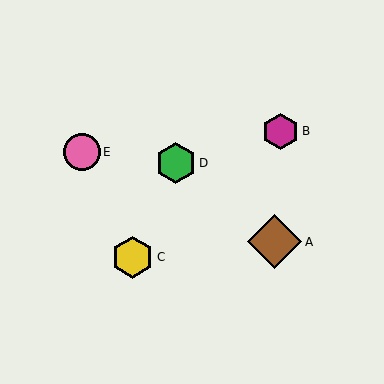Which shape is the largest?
The brown diamond (labeled A) is the largest.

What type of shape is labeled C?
Shape C is a yellow hexagon.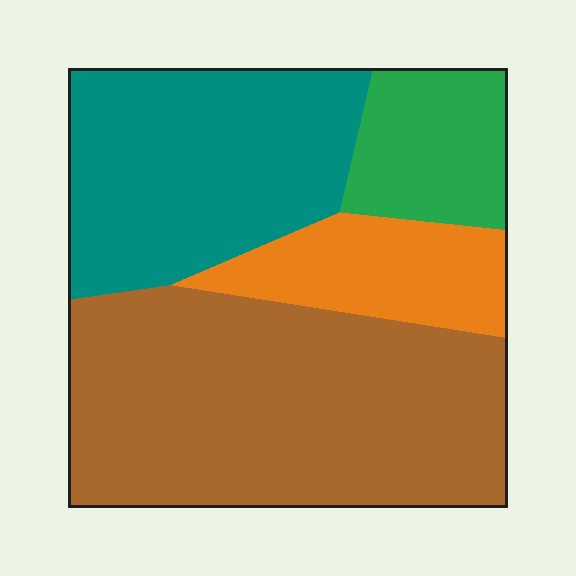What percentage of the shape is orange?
Orange covers about 15% of the shape.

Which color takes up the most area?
Brown, at roughly 45%.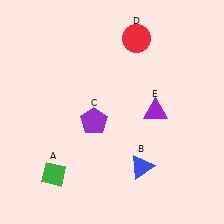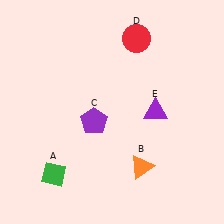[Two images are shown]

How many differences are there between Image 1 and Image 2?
There is 1 difference between the two images.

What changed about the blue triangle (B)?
In Image 1, B is blue. In Image 2, it changed to orange.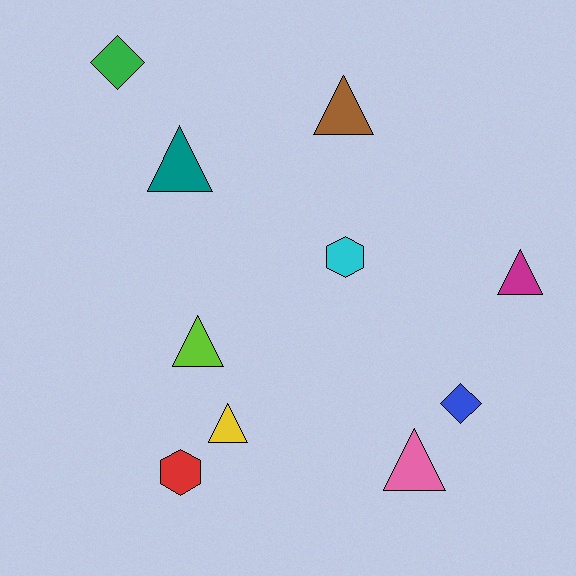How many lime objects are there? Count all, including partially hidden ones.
There is 1 lime object.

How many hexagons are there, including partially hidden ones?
There are 2 hexagons.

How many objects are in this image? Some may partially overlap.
There are 10 objects.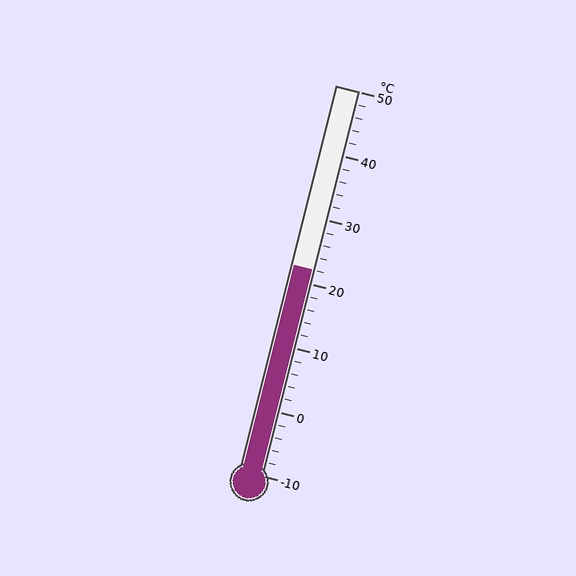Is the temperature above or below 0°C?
The temperature is above 0°C.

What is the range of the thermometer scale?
The thermometer scale ranges from -10°C to 50°C.